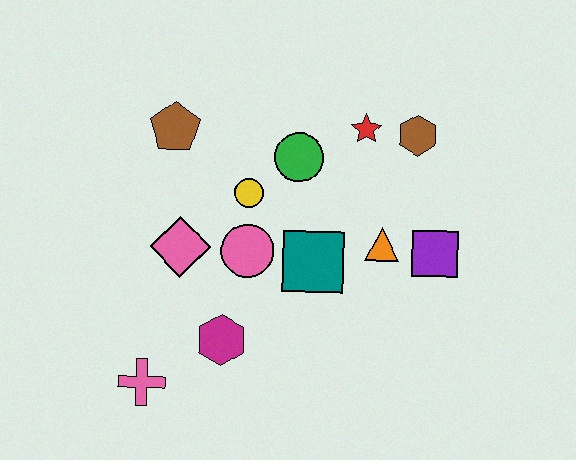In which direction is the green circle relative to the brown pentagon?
The green circle is to the right of the brown pentagon.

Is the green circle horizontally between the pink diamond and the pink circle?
No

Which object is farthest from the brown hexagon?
The pink cross is farthest from the brown hexagon.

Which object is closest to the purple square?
The orange triangle is closest to the purple square.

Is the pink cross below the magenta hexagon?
Yes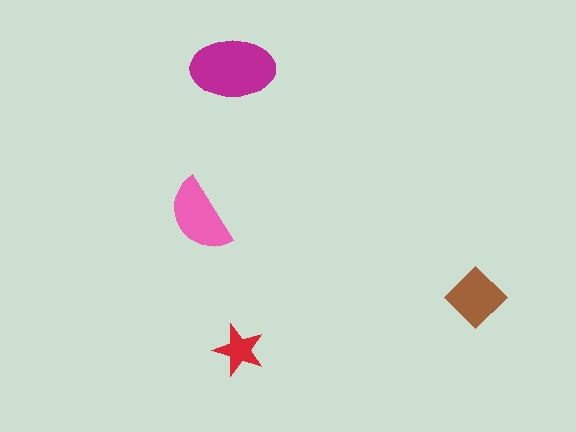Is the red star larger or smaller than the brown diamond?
Smaller.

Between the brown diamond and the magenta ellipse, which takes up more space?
The magenta ellipse.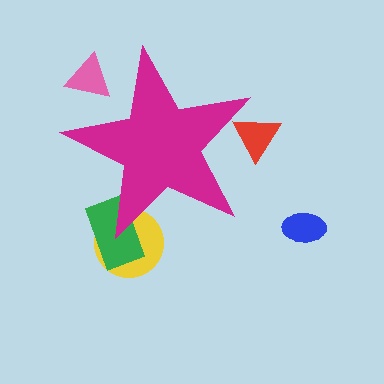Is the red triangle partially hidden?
Yes, the red triangle is partially hidden behind the magenta star.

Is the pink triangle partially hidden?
Yes, the pink triangle is partially hidden behind the magenta star.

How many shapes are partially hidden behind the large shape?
4 shapes are partially hidden.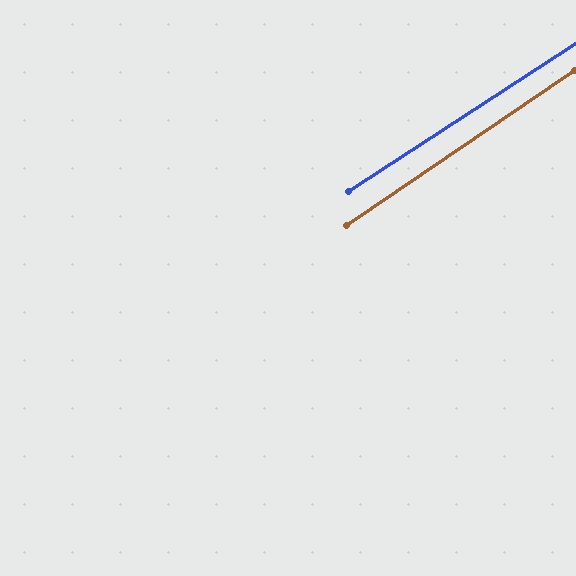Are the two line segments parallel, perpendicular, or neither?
Parallel — their directions differ by only 1.0°.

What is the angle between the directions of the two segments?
Approximately 1 degree.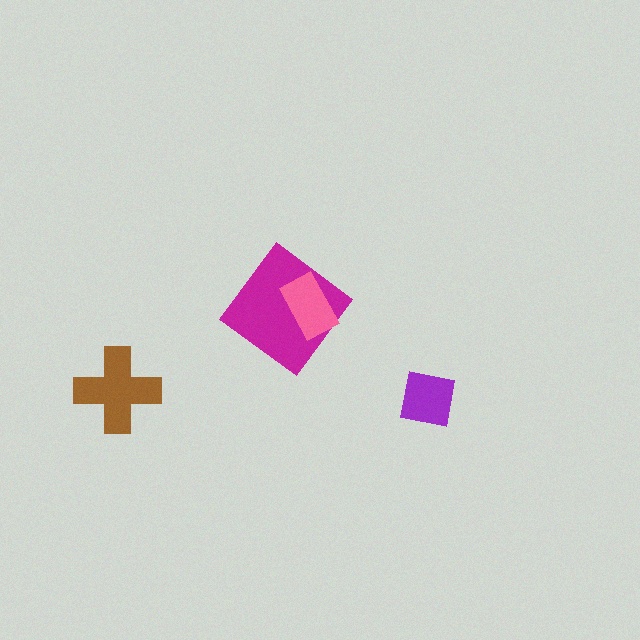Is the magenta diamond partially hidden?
Yes, it is partially covered by another shape.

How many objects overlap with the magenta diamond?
1 object overlaps with the magenta diamond.